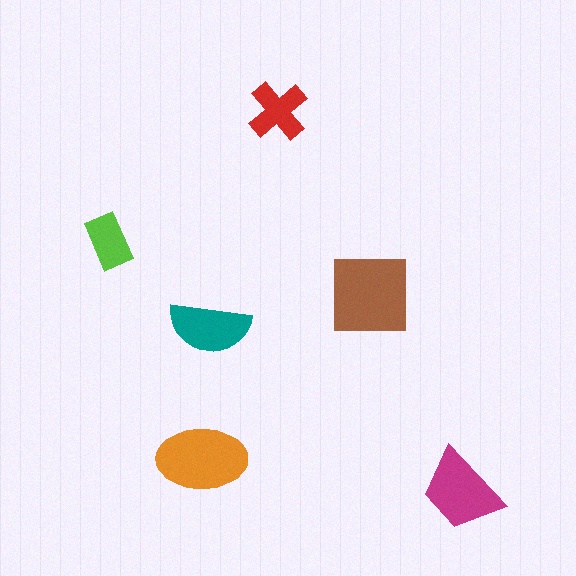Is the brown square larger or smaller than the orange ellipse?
Larger.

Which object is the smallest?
The lime rectangle.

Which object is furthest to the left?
The lime rectangle is leftmost.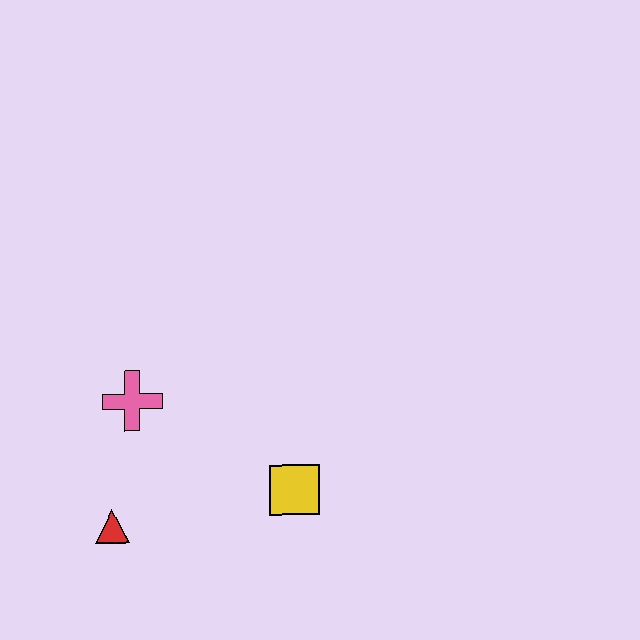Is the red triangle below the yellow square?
Yes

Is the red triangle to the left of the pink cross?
Yes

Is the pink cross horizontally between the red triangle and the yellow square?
Yes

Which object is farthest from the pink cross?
The yellow square is farthest from the pink cross.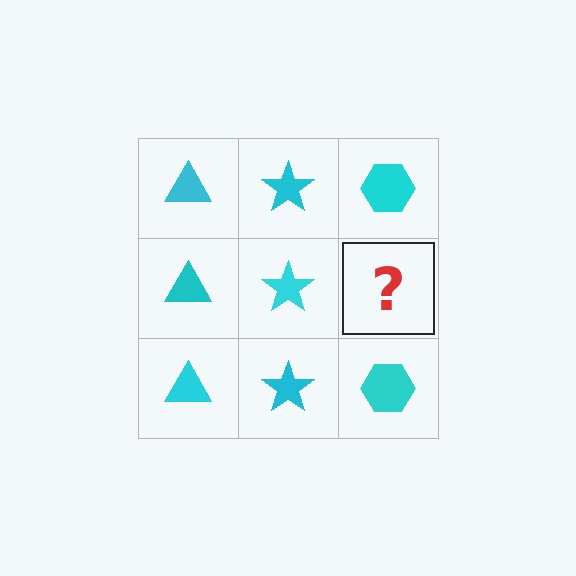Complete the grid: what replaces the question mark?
The question mark should be replaced with a cyan hexagon.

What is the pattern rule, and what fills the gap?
The rule is that each column has a consistent shape. The gap should be filled with a cyan hexagon.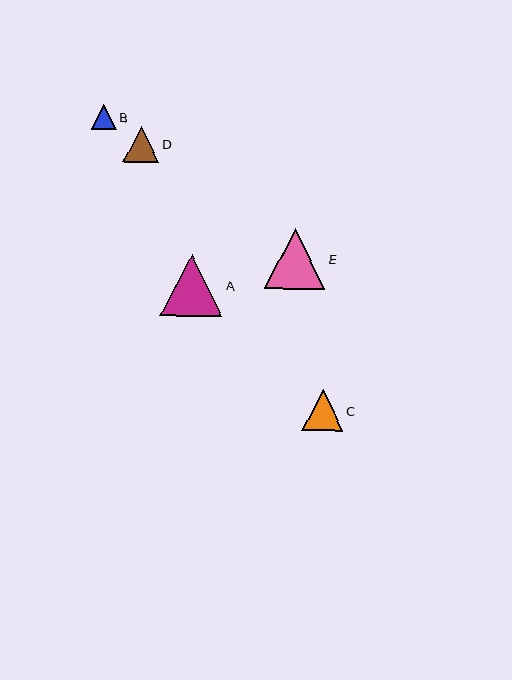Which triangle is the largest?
Triangle A is the largest with a size of approximately 62 pixels.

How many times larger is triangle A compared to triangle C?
Triangle A is approximately 1.5 times the size of triangle C.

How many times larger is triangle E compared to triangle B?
Triangle E is approximately 2.4 times the size of triangle B.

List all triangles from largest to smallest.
From largest to smallest: A, E, C, D, B.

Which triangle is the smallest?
Triangle B is the smallest with a size of approximately 25 pixels.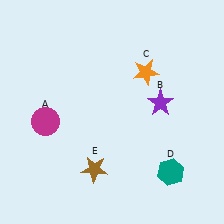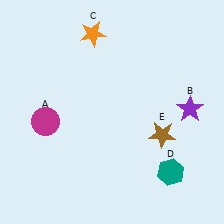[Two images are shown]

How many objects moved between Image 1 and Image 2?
3 objects moved between the two images.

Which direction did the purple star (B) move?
The purple star (B) moved right.